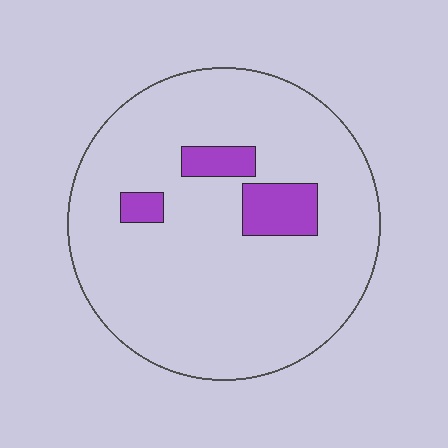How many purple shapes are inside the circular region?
3.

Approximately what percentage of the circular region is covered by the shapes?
Approximately 10%.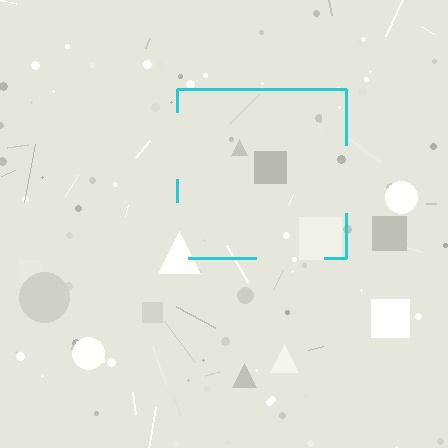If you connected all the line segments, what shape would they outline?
They would outline a square.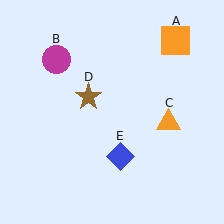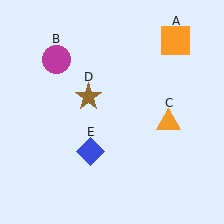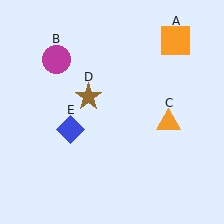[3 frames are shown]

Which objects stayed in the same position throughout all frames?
Orange square (object A) and magenta circle (object B) and orange triangle (object C) and brown star (object D) remained stationary.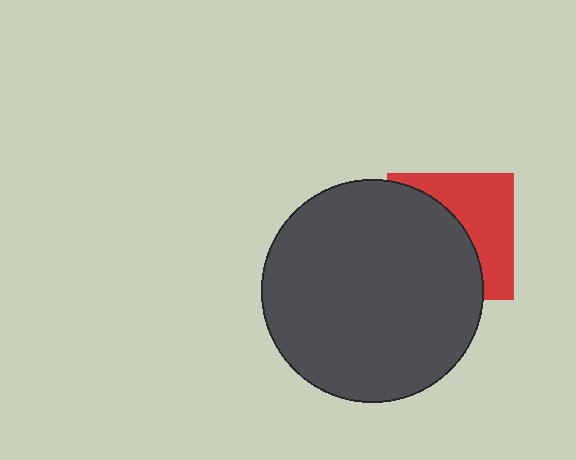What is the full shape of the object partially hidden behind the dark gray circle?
The partially hidden object is a red square.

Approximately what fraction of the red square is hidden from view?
Roughly 56% of the red square is hidden behind the dark gray circle.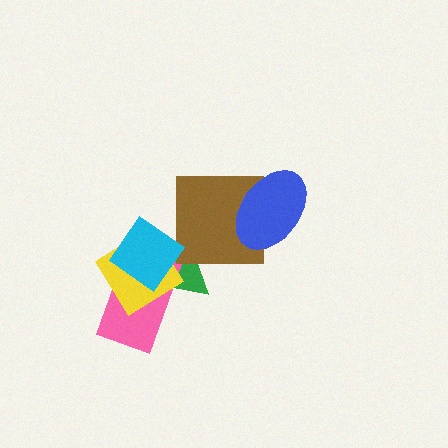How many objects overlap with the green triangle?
4 objects overlap with the green triangle.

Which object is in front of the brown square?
The blue ellipse is in front of the brown square.